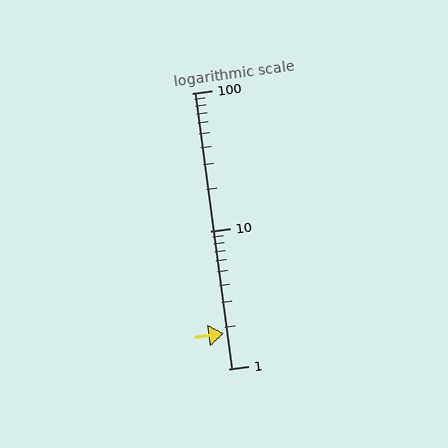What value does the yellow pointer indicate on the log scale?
The pointer indicates approximately 1.8.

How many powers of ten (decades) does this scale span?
The scale spans 2 decades, from 1 to 100.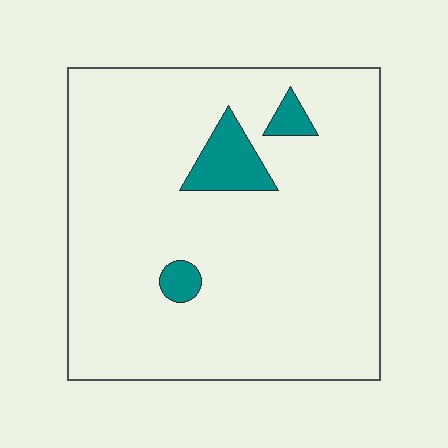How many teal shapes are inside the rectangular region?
3.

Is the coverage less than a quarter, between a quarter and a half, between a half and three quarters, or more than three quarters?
Less than a quarter.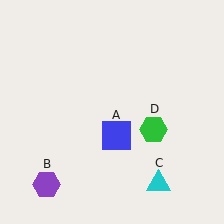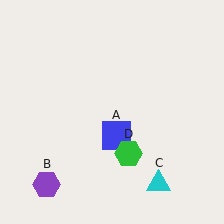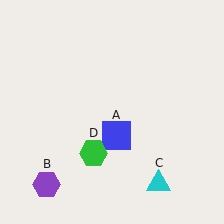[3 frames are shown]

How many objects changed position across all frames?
1 object changed position: green hexagon (object D).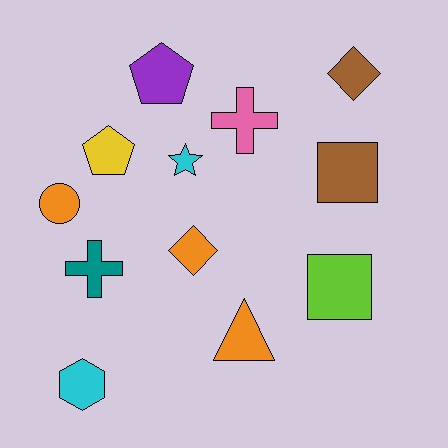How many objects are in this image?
There are 12 objects.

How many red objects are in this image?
There are no red objects.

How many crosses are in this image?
There are 2 crosses.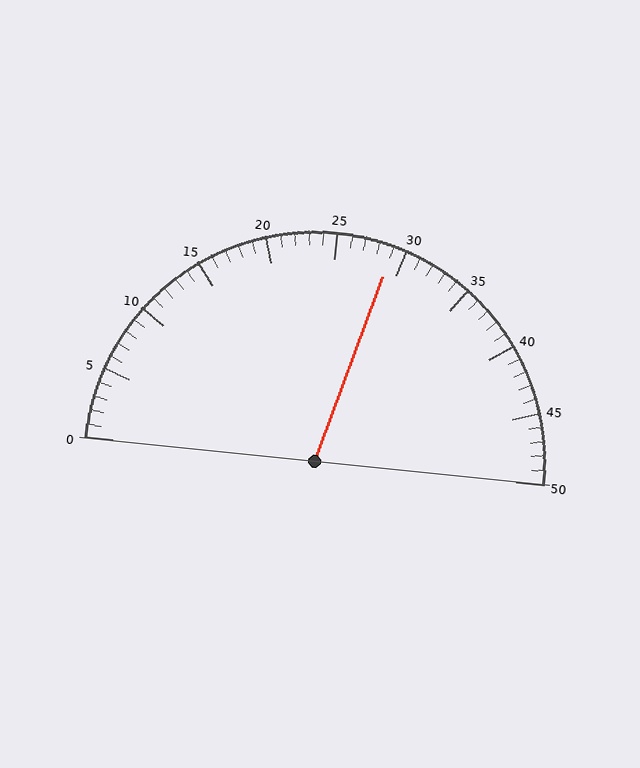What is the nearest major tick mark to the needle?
The nearest major tick mark is 30.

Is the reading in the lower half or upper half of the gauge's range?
The reading is in the upper half of the range (0 to 50).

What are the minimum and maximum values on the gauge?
The gauge ranges from 0 to 50.